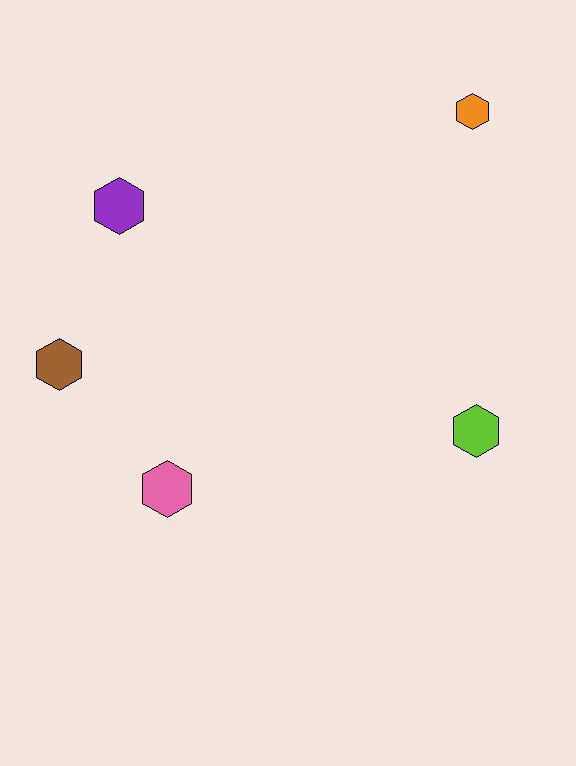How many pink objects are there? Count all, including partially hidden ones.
There is 1 pink object.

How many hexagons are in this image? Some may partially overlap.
There are 5 hexagons.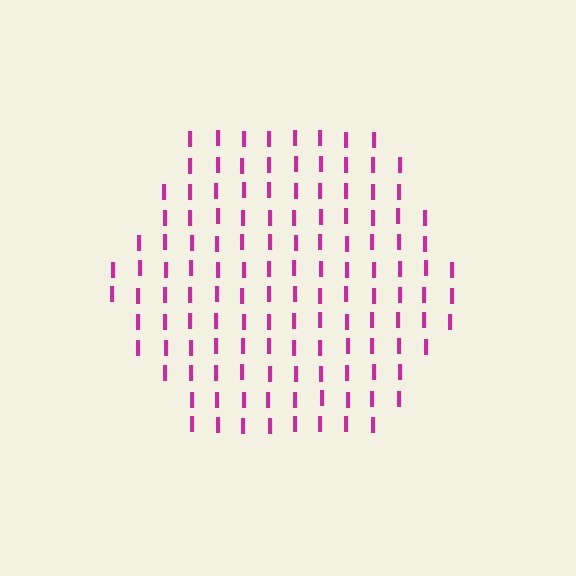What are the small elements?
The small elements are letter I's.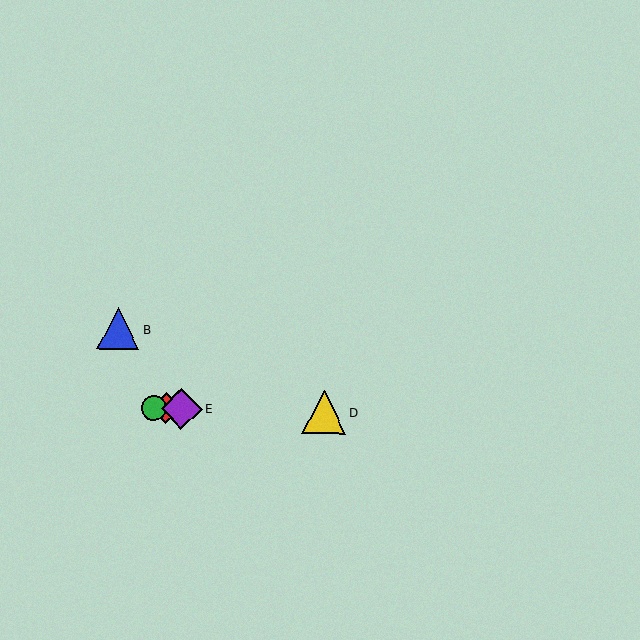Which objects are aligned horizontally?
Objects A, C, D, E are aligned horizontally.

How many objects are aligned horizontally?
4 objects (A, C, D, E) are aligned horizontally.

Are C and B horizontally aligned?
No, C is at y≈408 and B is at y≈329.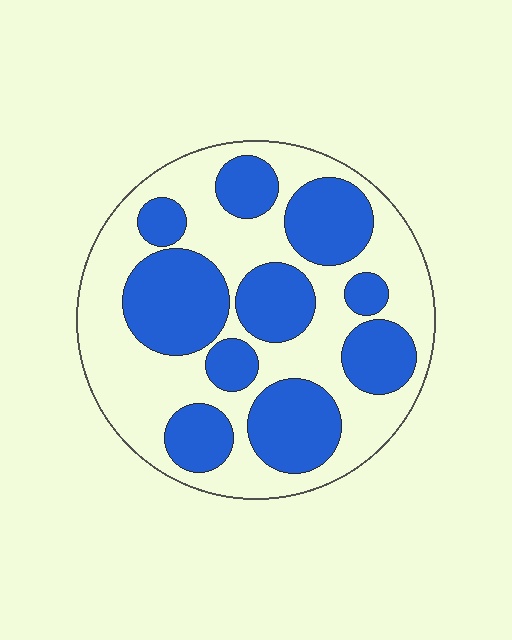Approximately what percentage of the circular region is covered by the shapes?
Approximately 45%.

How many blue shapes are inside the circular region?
10.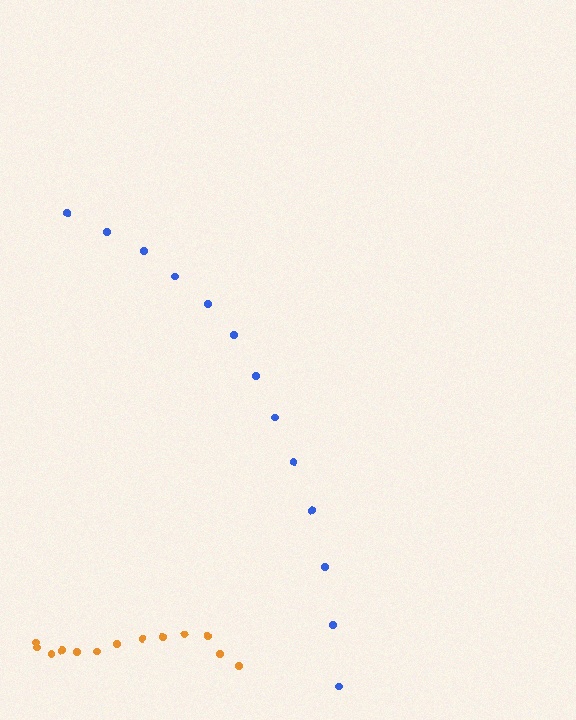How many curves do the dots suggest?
There are 2 distinct paths.